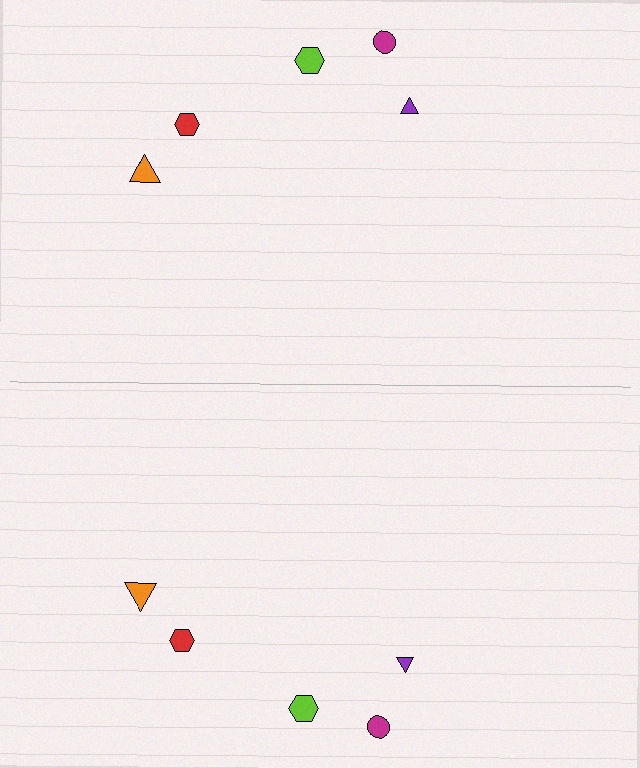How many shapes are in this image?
There are 10 shapes in this image.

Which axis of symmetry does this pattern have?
The pattern has a horizontal axis of symmetry running through the center of the image.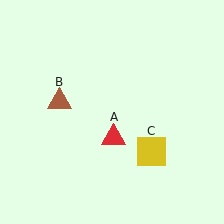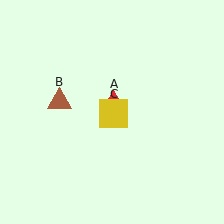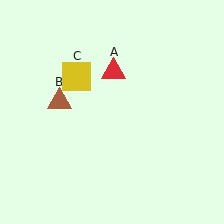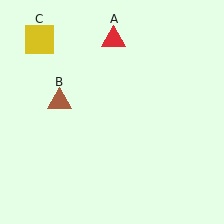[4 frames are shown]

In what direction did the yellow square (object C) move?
The yellow square (object C) moved up and to the left.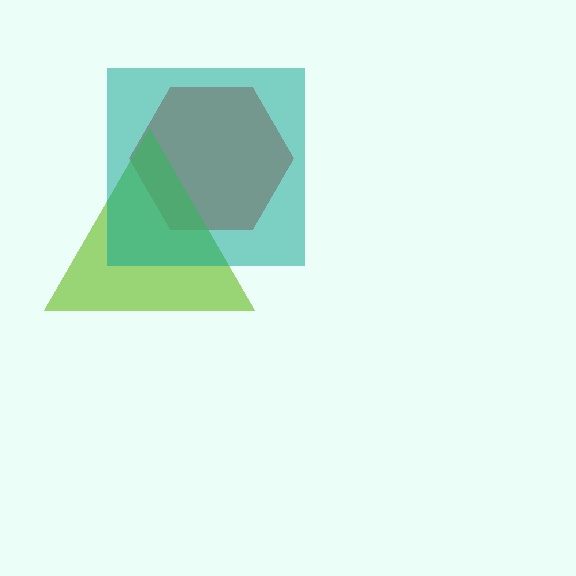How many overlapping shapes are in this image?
There are 3 overlapping shapes in the image.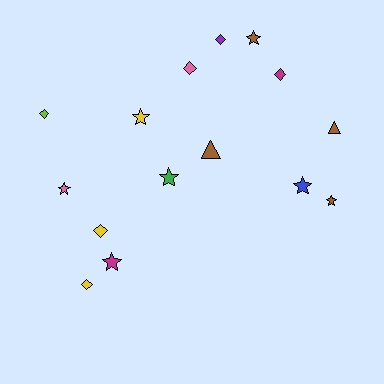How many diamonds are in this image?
There are 6 diamonds.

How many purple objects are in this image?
There is 1 purple object.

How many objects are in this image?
There are 15 objects.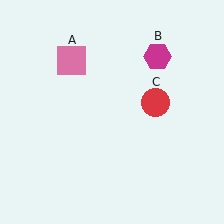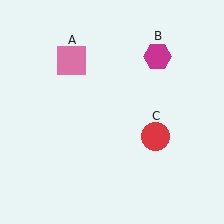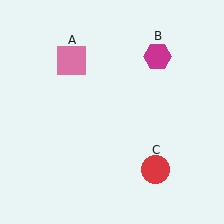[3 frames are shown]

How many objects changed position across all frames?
1 object changed position: red circle (object C).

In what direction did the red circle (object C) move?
The red circle (object C) moved down.